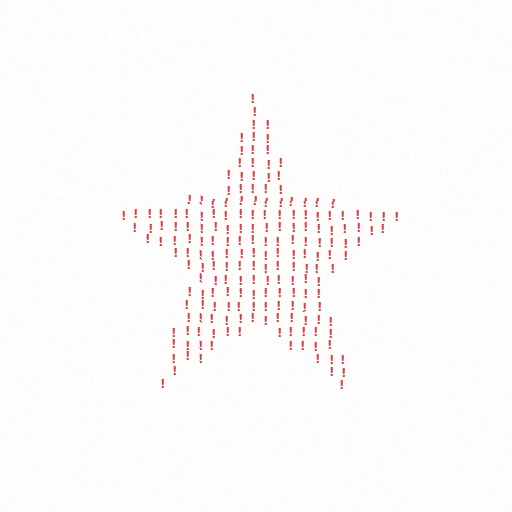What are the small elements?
The small elements are exclamation marks.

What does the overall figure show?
The overall figure shows a star.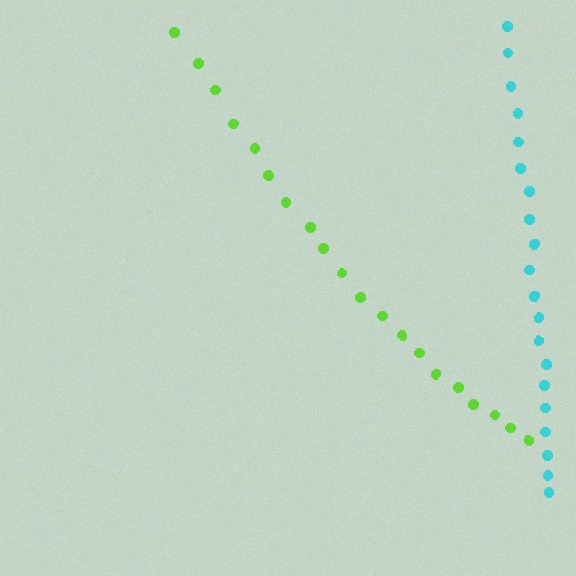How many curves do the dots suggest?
There are 2 distinct paths.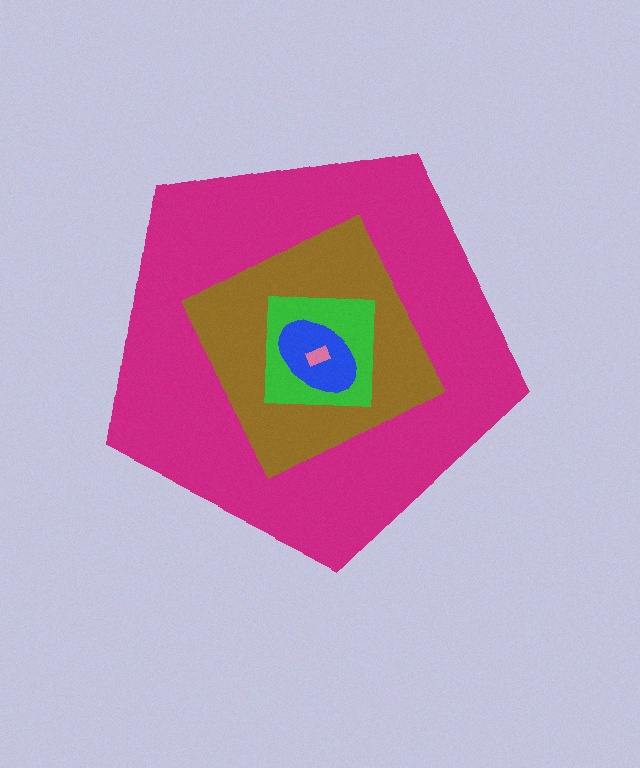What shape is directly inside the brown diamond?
The green square.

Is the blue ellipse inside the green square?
Yes.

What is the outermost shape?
The magenta pentagon.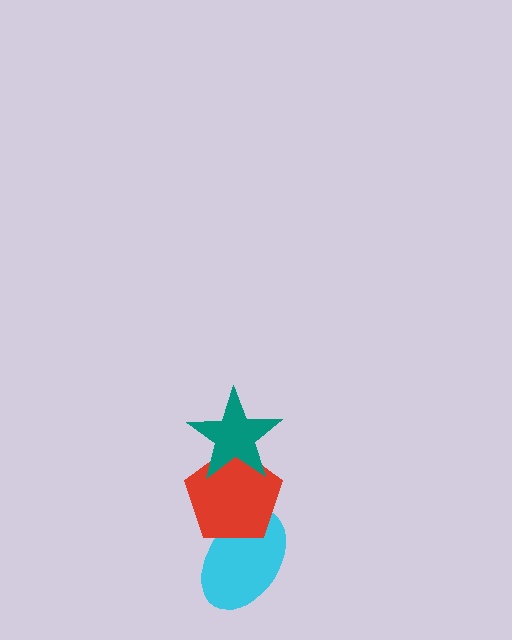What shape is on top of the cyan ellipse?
The red pentagon is on top of the cyan ellipse.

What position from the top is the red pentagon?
The red pentagon is 2nd from the top.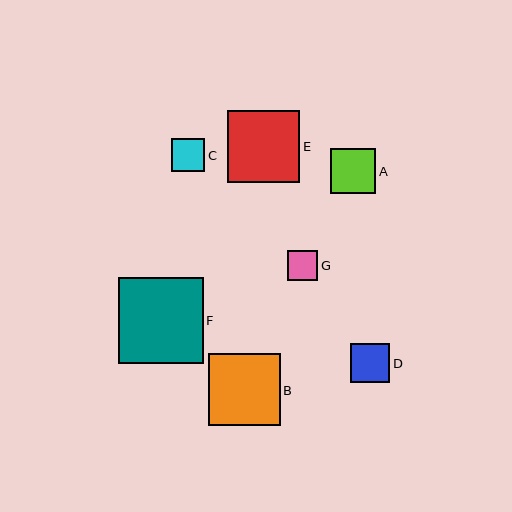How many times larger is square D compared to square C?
Square D is approximately 1.2 times the size of square C.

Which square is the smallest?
Square G is the smallest with a size of approximately 30 pixels.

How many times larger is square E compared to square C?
Square E is approximately 2.2 times the size of square C.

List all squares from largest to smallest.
From largest to smallest: F, E, B, A, D, C, G.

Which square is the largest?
Square F is the largest with a size of approximately 85 pixels.